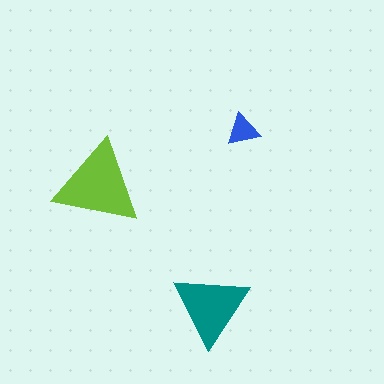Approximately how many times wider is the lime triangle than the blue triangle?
About 2.5 times wider.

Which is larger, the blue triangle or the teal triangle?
The teal one.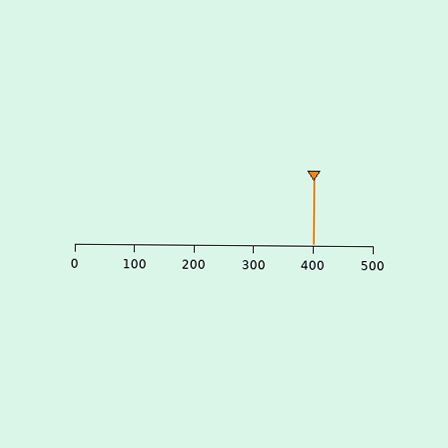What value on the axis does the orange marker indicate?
The marker indicates approximately 400.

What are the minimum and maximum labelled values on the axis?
The axis runs from 0 to 500.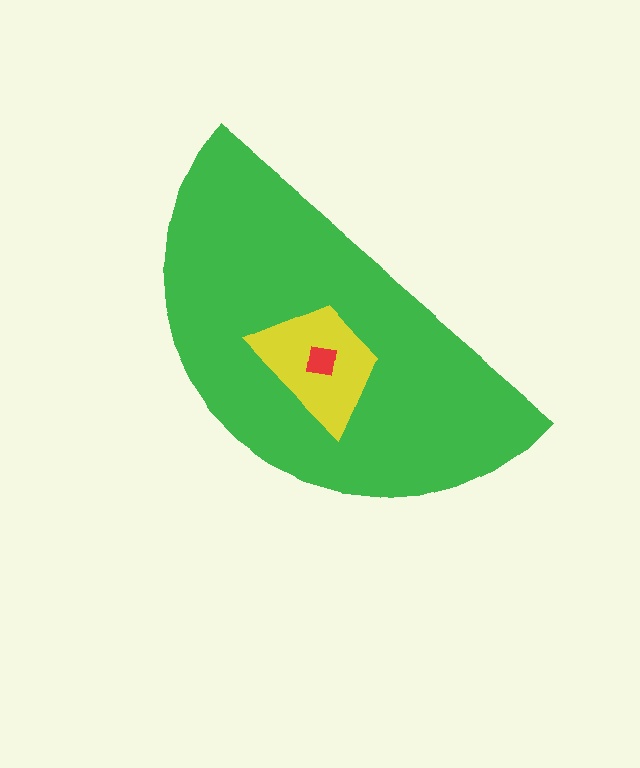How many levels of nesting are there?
3.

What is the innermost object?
The red square.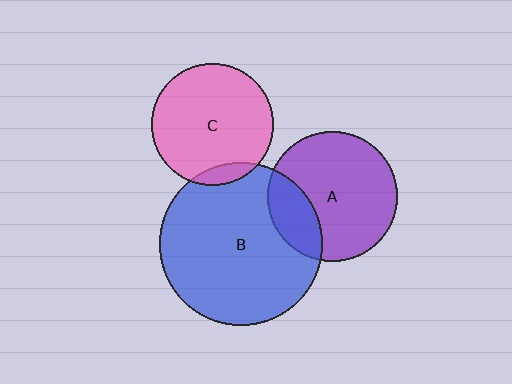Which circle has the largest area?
Circle B (blue).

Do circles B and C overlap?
Yes.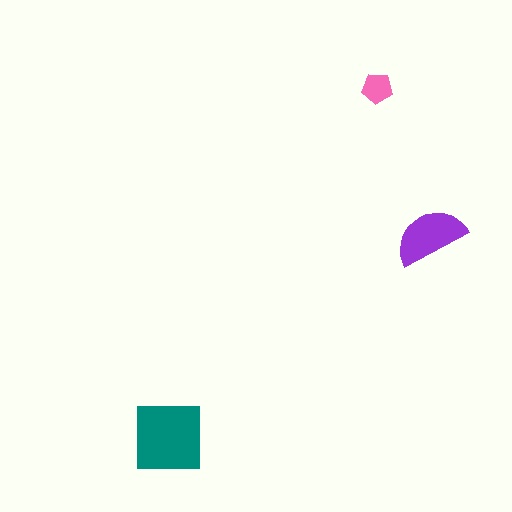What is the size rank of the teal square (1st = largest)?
1st.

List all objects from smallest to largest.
The pink pentagon, the purple semicircle, the teal square.